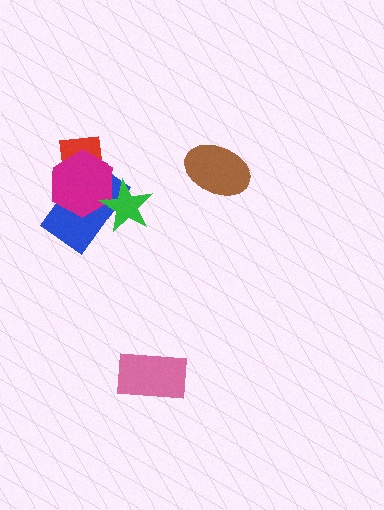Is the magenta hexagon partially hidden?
Yes, it is partially covered by another shape.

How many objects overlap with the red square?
2 objects overlap with the red square.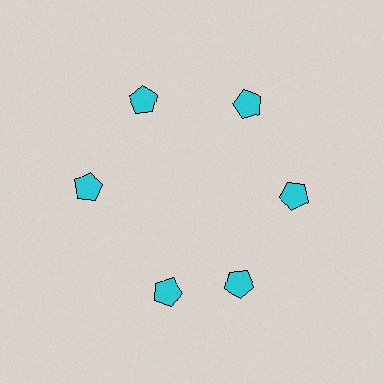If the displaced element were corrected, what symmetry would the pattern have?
It would have 6-fold rotational symmetry — the pattern would map onto itself every 60 degrees.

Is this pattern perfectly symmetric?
No. The 6 cyan pentagons are arranged in a ring, but one element near the 7 o'clock position is rotated out of alignment along the ring, breaking the 6-fold rotational symmetry.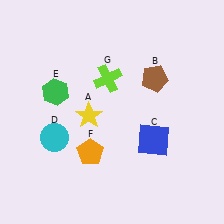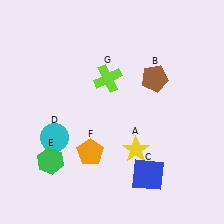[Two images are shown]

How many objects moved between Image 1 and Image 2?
3 objects moved between the two images.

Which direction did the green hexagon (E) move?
The green hexagon (E) moved down.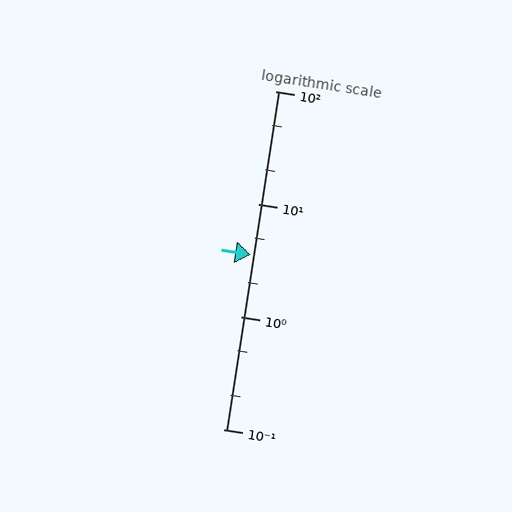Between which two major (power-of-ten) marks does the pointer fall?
The pointer is between 1 and 10.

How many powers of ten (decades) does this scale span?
The scale spans 3 decades, from 0.1 to 100.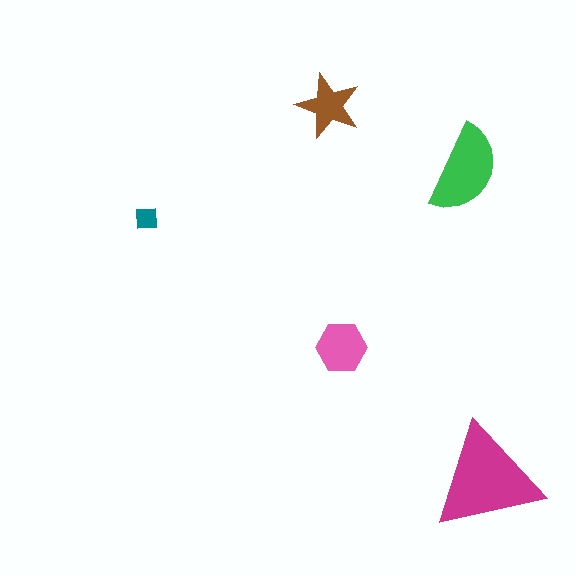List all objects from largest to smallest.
The magenta triangle, the green semicircle, the pink hexagon, the brown star, the teal square.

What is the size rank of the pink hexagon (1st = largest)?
3rd.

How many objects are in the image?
There are 5 objects in the image.